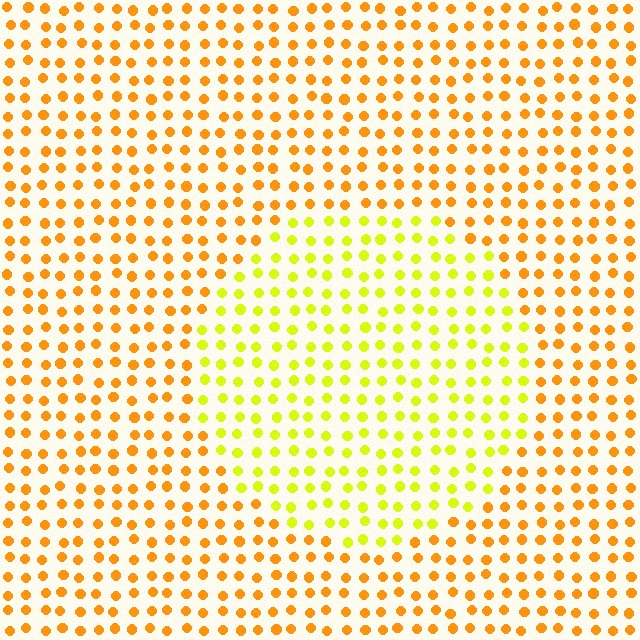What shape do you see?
I see a circle.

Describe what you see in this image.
The image is filled with small orange elements in a uniform arrangement. A circle-shaped region is visible where the elements are tinted to a slightly different hue, forming a subtle color boundary.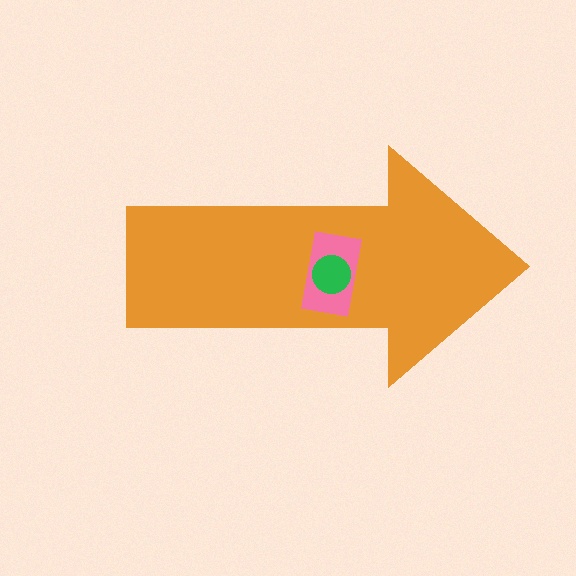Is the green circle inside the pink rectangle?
Yes.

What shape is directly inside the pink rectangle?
The green circle.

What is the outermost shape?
The orange arrow.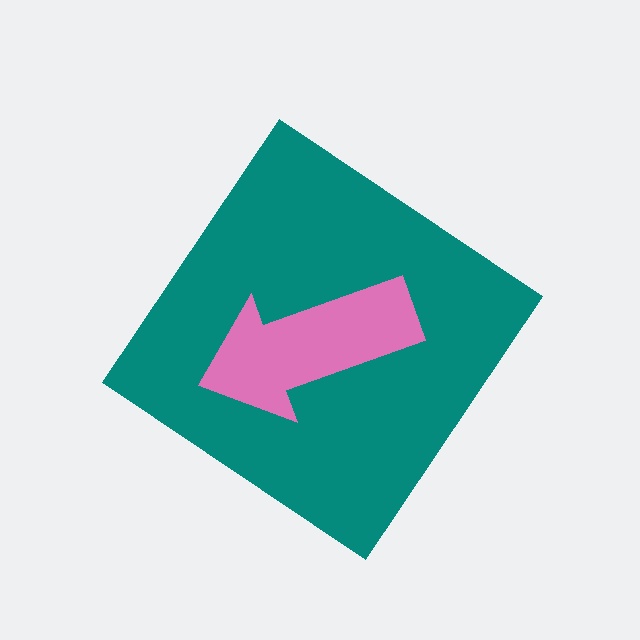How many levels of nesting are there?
2.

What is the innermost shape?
The pink arrow.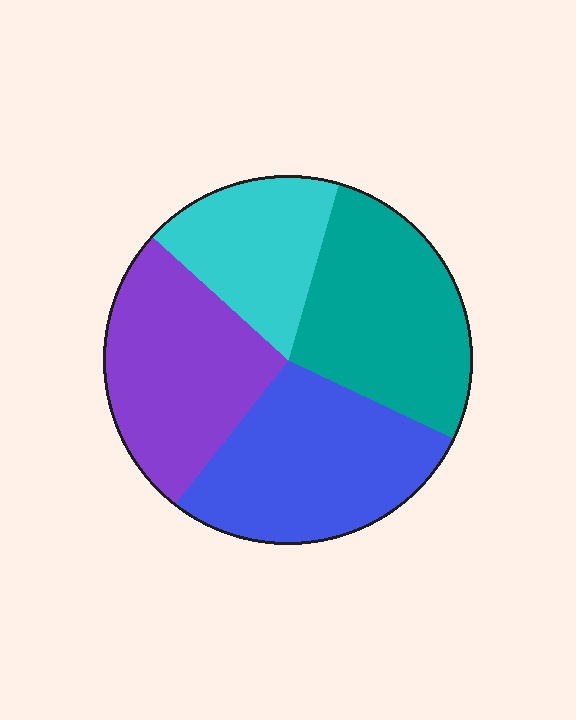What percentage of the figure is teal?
Teal takes up between a sixth and a third of the figure.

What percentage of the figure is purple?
Purple takes up about one quarter (1/4) of the figure.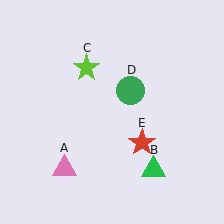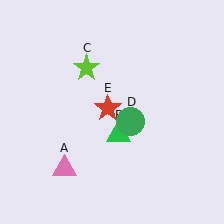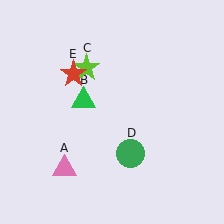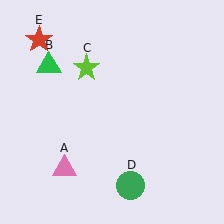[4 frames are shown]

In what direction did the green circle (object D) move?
The green circle (object D) moved down.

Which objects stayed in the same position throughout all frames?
Pink triangle (object A) and lime star (object C) remained stationary.